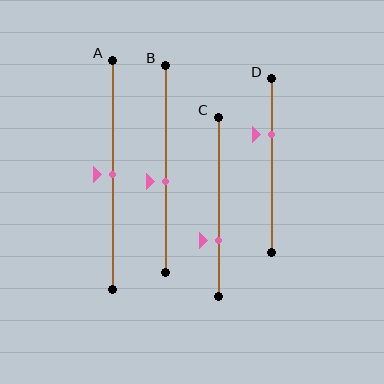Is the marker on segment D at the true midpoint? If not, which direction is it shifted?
No, the marker on segment D is shifted upward by about 18% of the segment length.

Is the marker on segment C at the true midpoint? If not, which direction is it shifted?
No, the marker on segment C is shifted downward by about 19% of the segment length.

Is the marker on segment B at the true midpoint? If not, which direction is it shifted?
No, the marker on segment B is shifted downward by about 6% of the segment length.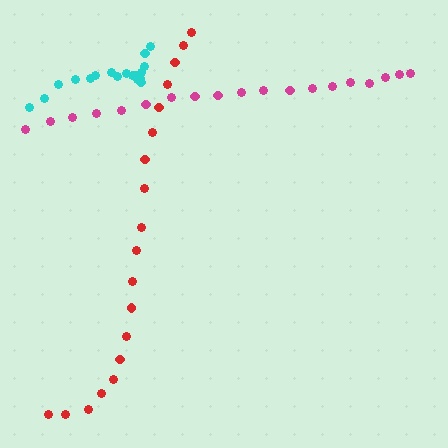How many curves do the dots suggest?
There are 3 distinct paths.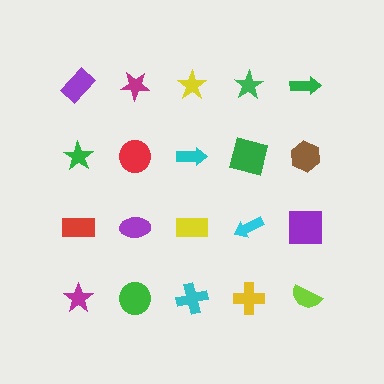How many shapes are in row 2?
5 shapes.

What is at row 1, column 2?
A magenta star.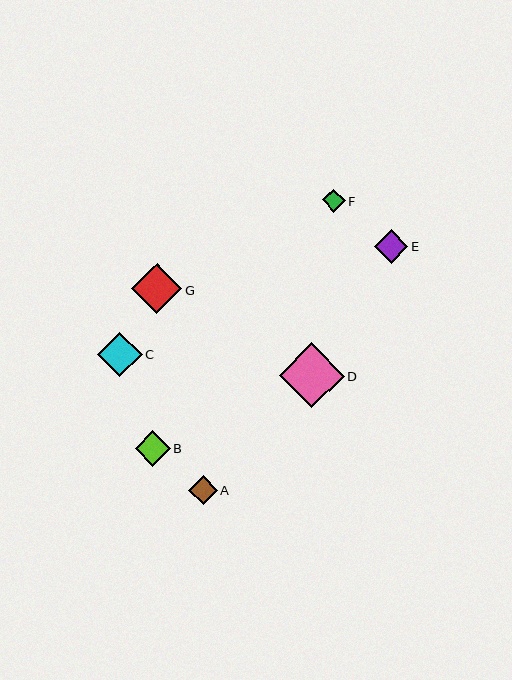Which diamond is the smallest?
Diamond F is the smallest with a size of approximately 23 pixels.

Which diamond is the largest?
Diamond D is the largest with a size of approximately 65 pixels.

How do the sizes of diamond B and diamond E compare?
Diamond B and diamond E are approximately the same size.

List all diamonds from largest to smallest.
From largest to smallest: D, G, C, B, E, A, F.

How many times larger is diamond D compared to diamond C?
Diamond D is approximately 1.5 times the size of diamond C.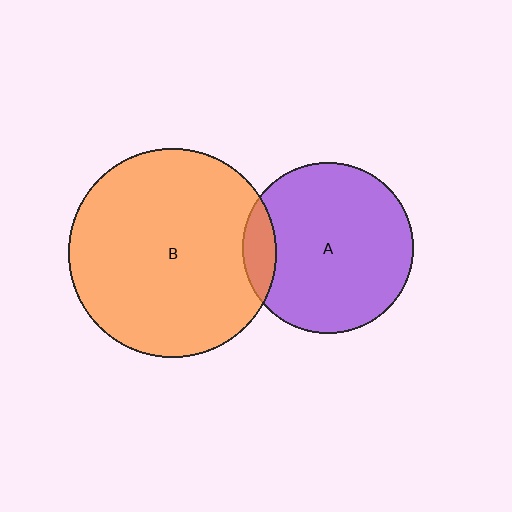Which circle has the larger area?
Circle B (orange).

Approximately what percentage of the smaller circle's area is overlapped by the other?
Approximately 10%.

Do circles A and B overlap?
Yes.